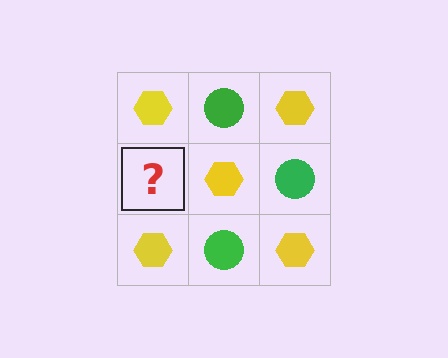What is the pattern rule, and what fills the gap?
The rule is that it alternates yellow hexagon and green circle in a checkerboard pattern. The gap should be filled with a green circle.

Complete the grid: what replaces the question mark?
The question mark should be replaced with a green circle.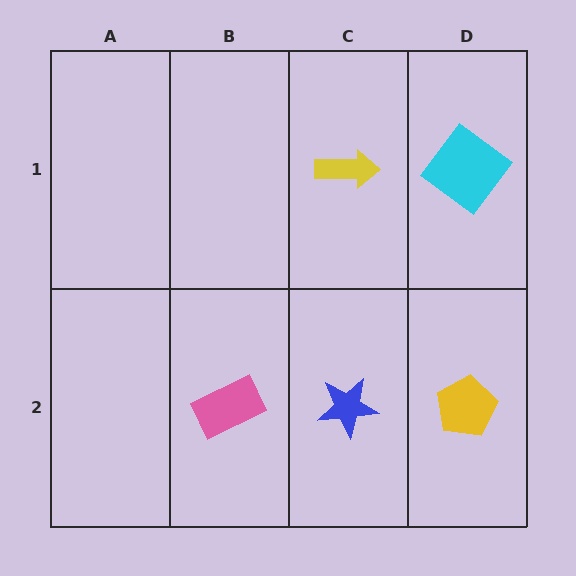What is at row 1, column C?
A yellow arrow.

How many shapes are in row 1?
2 shapes.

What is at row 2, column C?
A blue star.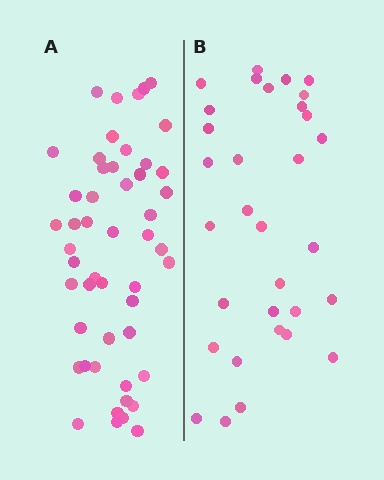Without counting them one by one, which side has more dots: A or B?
Region A (the left region) has more dots.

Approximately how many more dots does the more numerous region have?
Region A has approximately 20 more dots than region B.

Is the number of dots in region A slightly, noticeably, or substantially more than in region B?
Region A has substantially more. The ratio is roughly 1.6 to 1.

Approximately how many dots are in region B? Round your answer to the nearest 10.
About 30 dots. (The exact count is 32, which rounds to 30.)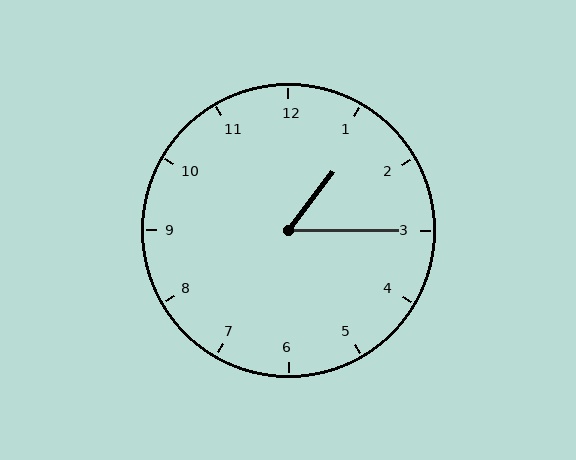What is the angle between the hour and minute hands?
Approximately 52 degrees.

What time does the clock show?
1:15.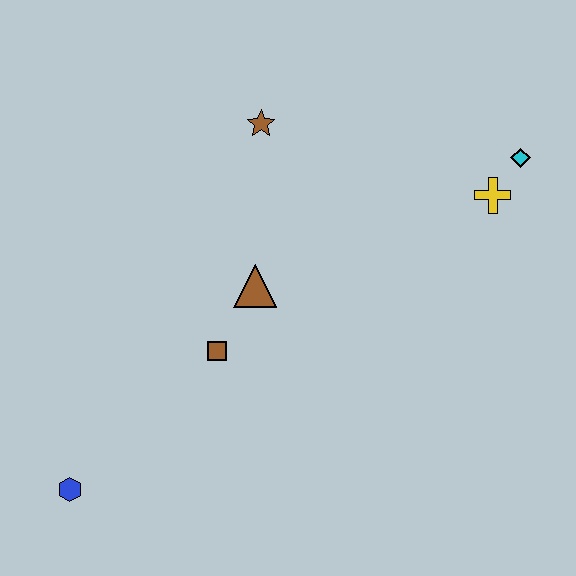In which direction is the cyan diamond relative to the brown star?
The cyan diamond is to the right of the brown star.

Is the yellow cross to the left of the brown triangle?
No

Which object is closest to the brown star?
The brown triangle is closest to the brown star.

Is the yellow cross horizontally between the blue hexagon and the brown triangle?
No